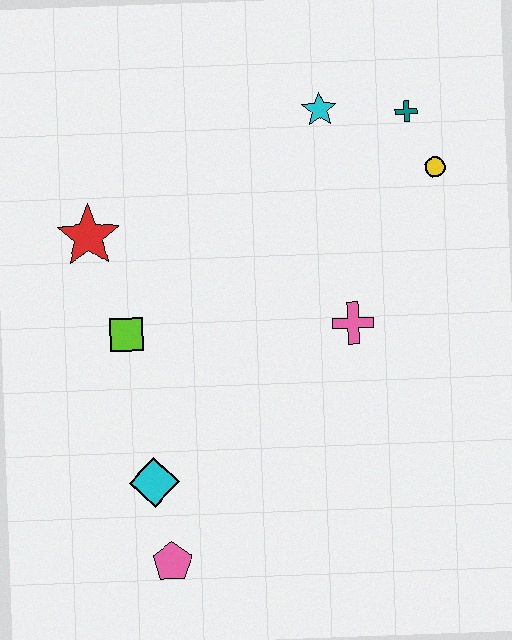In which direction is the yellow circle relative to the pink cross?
The yellow circle is above the pink cross.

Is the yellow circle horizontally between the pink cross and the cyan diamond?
No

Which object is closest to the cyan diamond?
The pink pentagon is closest to the cyan diamond.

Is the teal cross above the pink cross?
Yes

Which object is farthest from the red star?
The yellow circle is farthest from the red star.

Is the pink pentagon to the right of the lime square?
Yes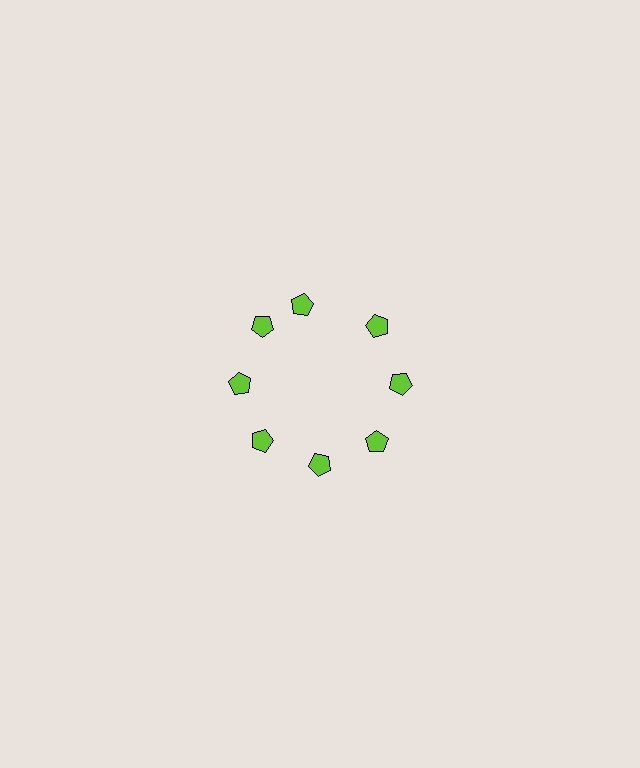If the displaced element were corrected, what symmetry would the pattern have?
It would have 8-fold rotational symmetry — the pattern would map onto itself every 45 degrees.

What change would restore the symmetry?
The symmetry would be restored by rotating it back into even spacing with its neighbors so that all 8 pentagons sit at equal angles and equal distance from the center.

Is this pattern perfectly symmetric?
No. The 8 lime pentagons are arranged in a ring, but one element near the 12 o'clock position is rotated out of alignment along the ring, breaking the 8-fold rotational symmetry.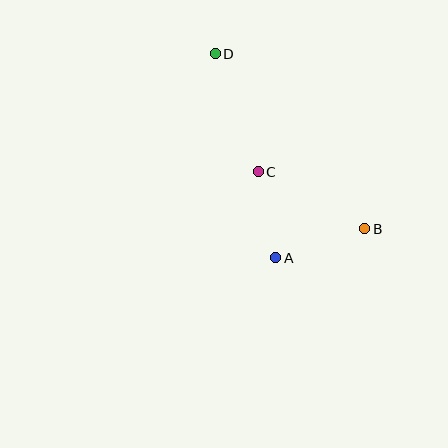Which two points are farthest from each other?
Points B and D are farthest from each other.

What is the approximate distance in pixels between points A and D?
The distance between A and D is approximately 213 pixels.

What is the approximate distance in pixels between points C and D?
The distance between C and D is approximately 125 pixels.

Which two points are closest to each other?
Points A and C are closest to each other.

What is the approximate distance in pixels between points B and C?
The distance between B and C is approximately 121 pixels.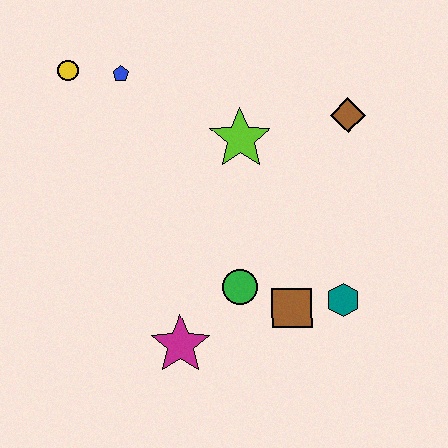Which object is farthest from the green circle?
The yellow circle is farthest from the green circle.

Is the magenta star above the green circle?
No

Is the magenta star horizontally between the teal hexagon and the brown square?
No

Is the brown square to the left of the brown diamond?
Yes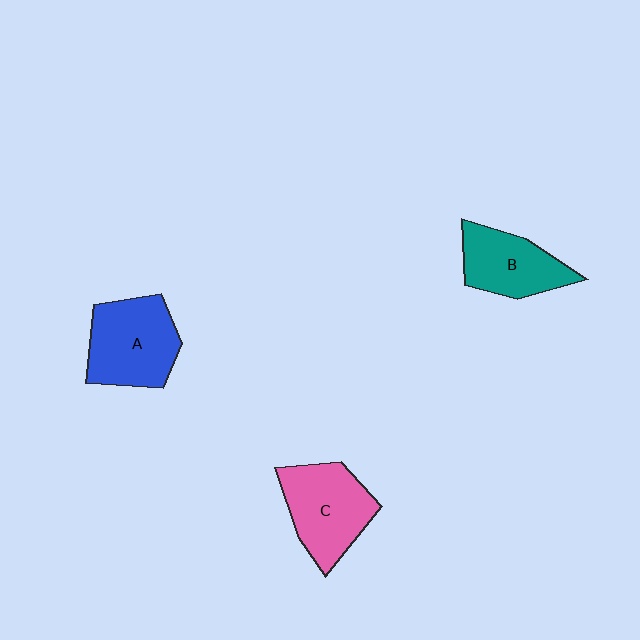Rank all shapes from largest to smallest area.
From largest to smallest: A (blue), C (pink), B (teal).